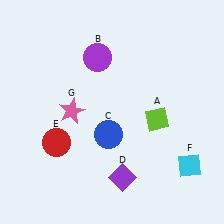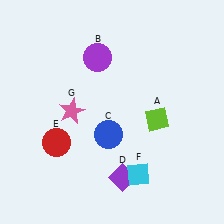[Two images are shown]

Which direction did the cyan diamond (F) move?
The cyan diamond (F) moved left.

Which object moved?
The cyan diamond (F) moved left.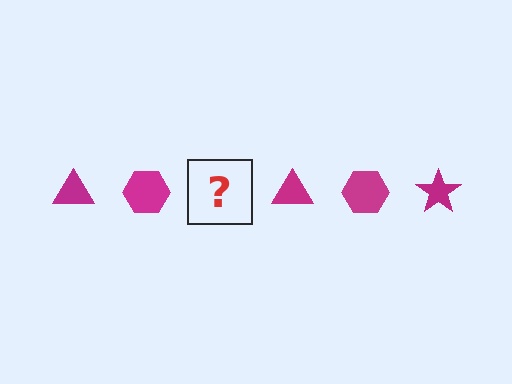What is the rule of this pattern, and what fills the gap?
The rule is that the pattern cycles through triangle, hexagon, star shapes in magenta. The gap should be filled with a magenta star.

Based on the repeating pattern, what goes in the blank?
The blank should be a magenta star.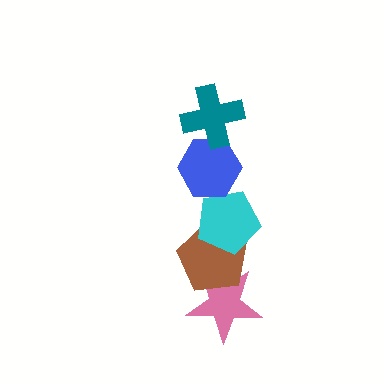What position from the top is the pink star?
The pink star is 5th from the top.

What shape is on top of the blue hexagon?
The teal cross is on top of the blue hexagon.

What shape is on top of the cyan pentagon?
The blue hexagon is on top of the cyan pentagon.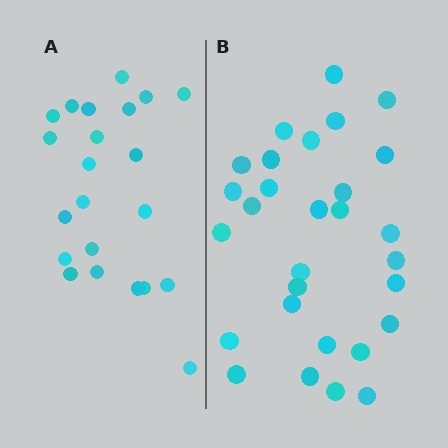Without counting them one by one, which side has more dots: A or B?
Region B (the right region) has more dots.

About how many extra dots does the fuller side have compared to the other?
Region B has roughly 8 or so more dots than region A.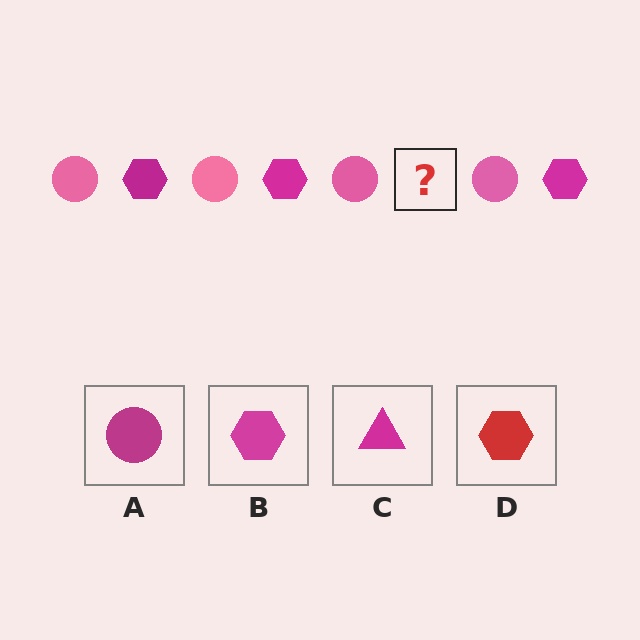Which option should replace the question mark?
Option B.